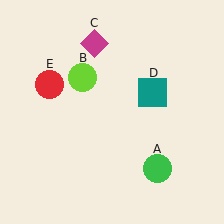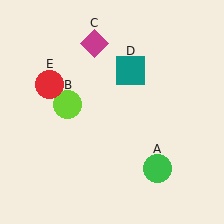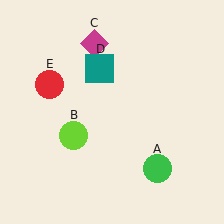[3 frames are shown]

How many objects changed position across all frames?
2 objects changed position: lime circle (object B), teal square (object D).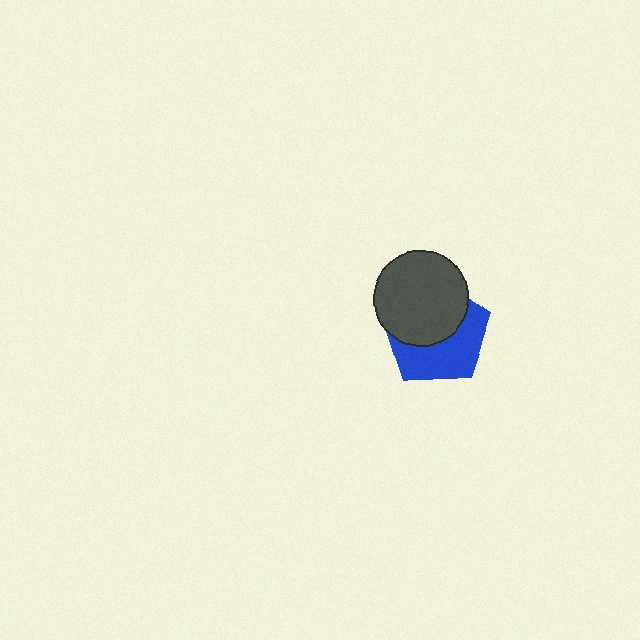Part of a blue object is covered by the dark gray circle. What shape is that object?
It is a pentagon.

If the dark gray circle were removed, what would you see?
You would see the complete blue pentagon.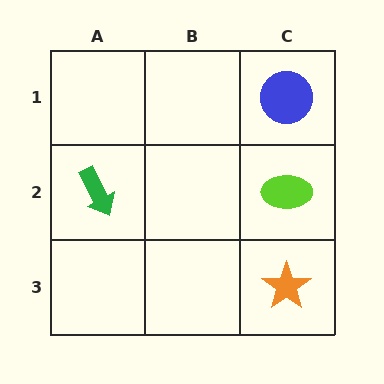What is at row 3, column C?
An orange star.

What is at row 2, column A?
A green arrow.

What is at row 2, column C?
A lime ellipse.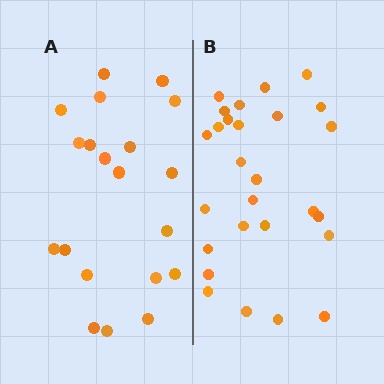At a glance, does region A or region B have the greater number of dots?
Region B (the right region) has more dots.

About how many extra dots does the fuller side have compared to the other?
Region B has roughly 8 or so more dots than region A.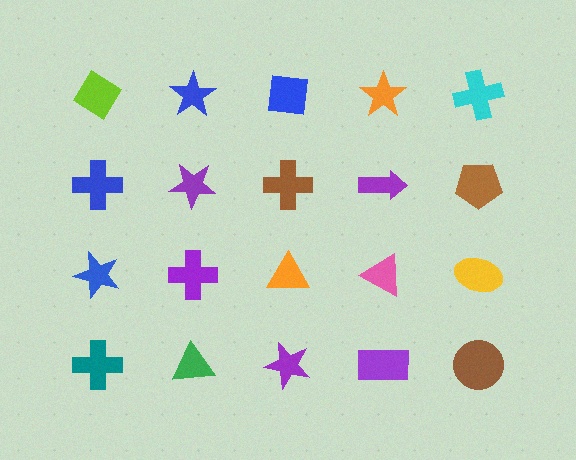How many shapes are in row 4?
5 shapes.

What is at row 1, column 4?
An orange star.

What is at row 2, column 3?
A brown cross.